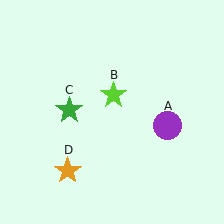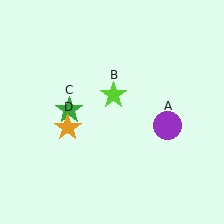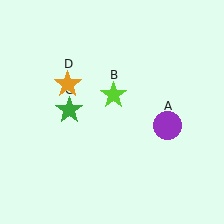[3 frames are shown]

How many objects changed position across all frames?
1 object changed position: orange star (object D).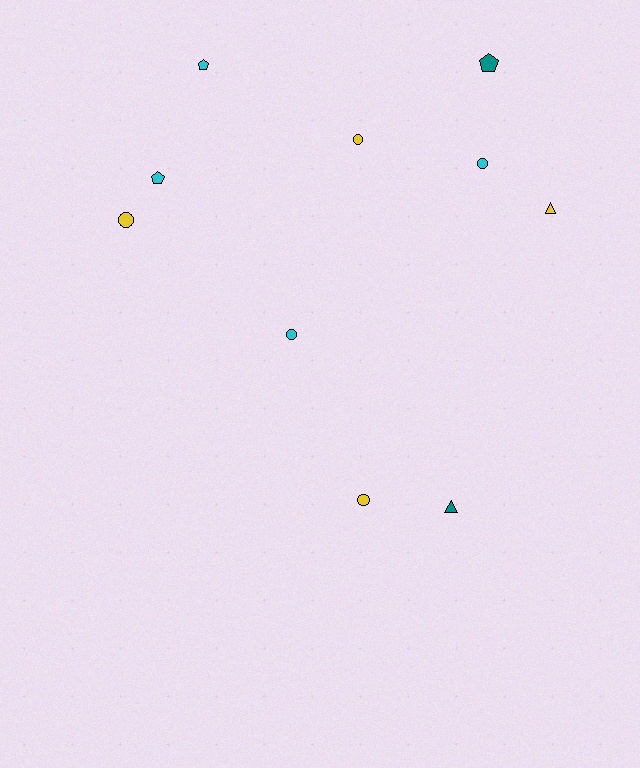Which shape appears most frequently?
Circle, with 5 objects.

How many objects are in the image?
There are 10 objects.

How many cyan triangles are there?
There are no cyan triangles.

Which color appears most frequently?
Cyan, with 4 objects.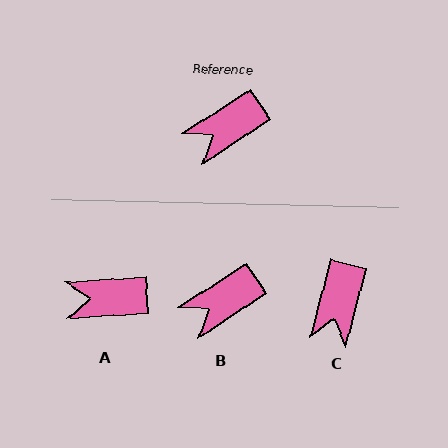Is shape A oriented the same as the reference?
No, it is off by about 30 degrees.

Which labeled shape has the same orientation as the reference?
B.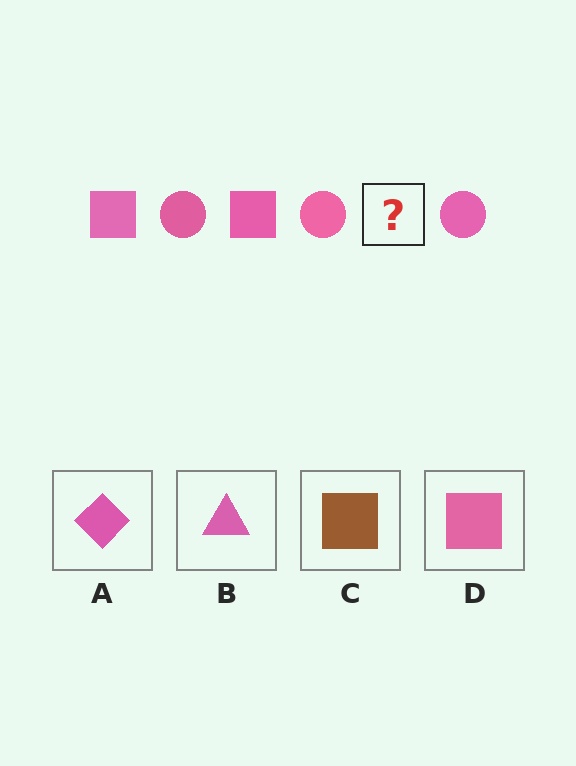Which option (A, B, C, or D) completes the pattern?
D.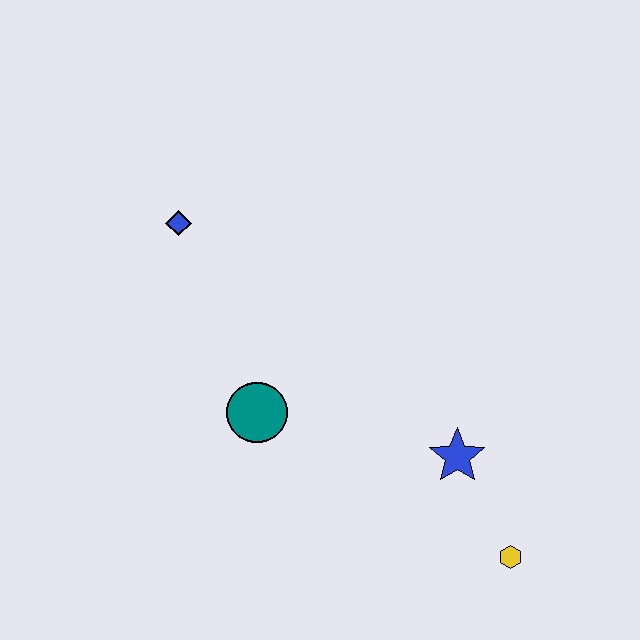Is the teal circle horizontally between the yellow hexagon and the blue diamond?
Yes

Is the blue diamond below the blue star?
No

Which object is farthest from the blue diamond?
The yellow hexagon is farthest from the blue diamond.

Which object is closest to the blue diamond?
The teal circle is closest to the blue diamond.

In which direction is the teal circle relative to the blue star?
The teal circle is to the left of the blue star.